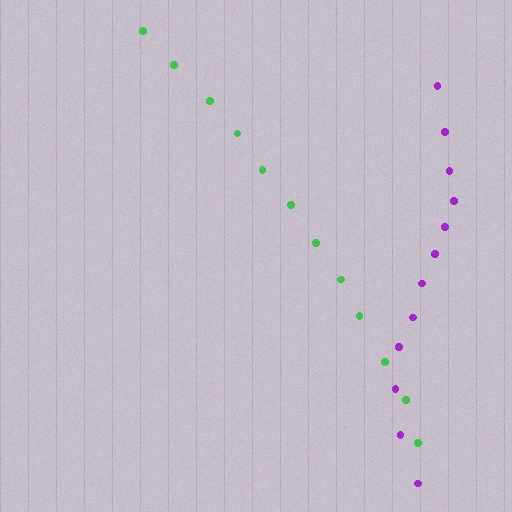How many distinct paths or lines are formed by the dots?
There are 2 distinct paths.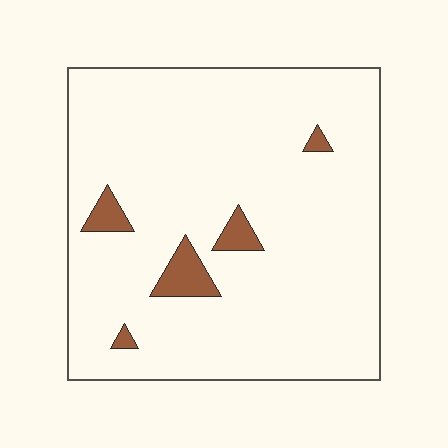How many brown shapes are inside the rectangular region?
5.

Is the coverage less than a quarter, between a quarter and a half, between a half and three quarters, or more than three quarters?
Less than a quarter.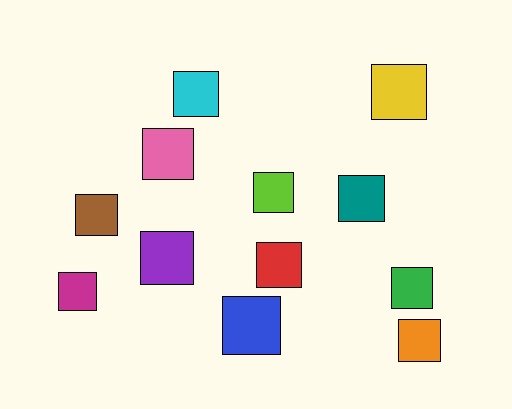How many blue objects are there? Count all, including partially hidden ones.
There is 1 blue object.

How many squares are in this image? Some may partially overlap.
There are 12 squares.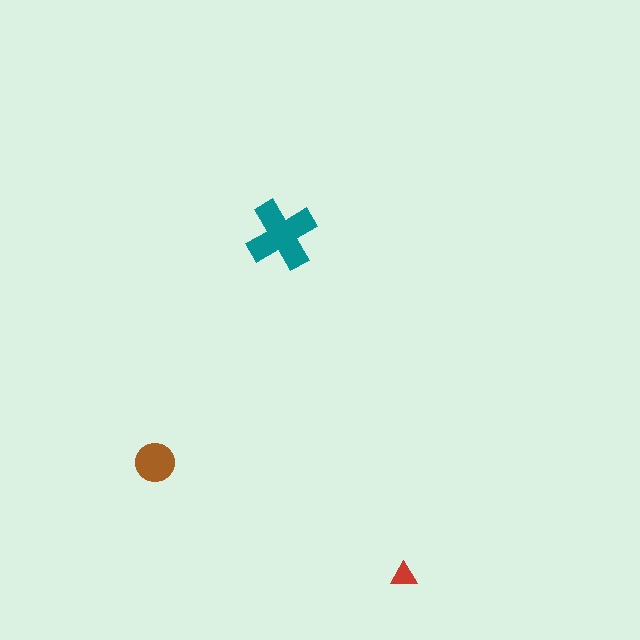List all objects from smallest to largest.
The red triangle, the brown circle, the teal cross.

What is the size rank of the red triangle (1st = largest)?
3rd.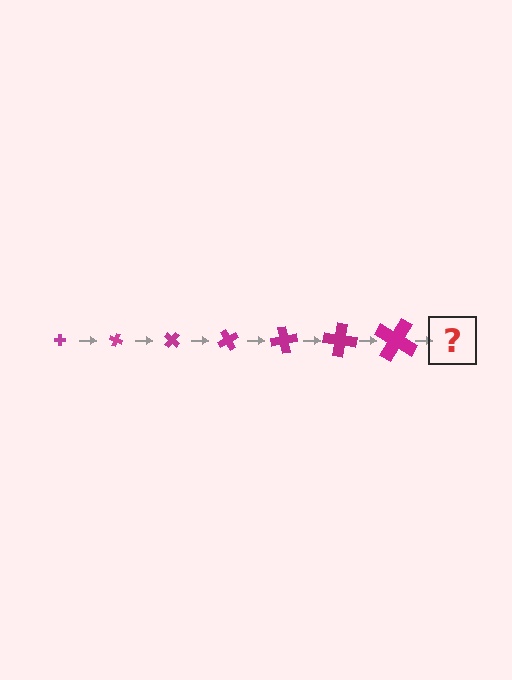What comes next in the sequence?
The next element should be a cross, larger than the previous one and rotated 140 degrees from the start.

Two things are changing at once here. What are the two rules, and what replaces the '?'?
The two rules are that the cross grows larger each step and it rotates 20 degrees each step. The '?' should be a cross, larger than the previous one and rotated 140 degrees from the start.